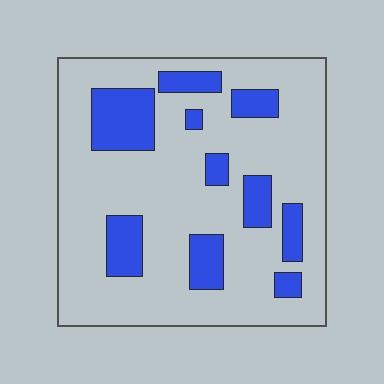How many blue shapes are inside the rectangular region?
10.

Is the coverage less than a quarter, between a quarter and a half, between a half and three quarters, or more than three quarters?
Less than a quarter.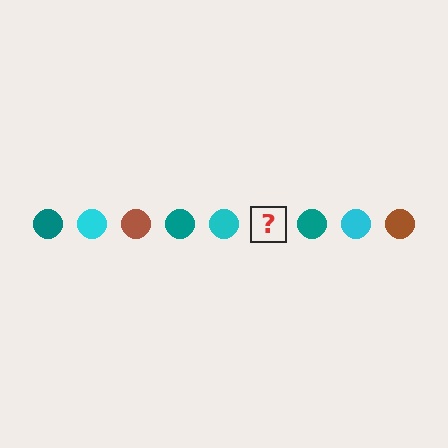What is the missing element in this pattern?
The missing element is a brown circle.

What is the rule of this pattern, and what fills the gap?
The rule is that the pattern cycles through teal, cyan, brown circles. The gap should be filled with a brown circle.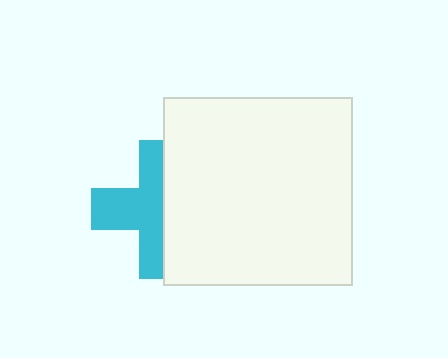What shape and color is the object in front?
The object in front is a white square.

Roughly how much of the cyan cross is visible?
About half of it is visible (roughly 54%).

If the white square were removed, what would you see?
You would see the complete cyan cross.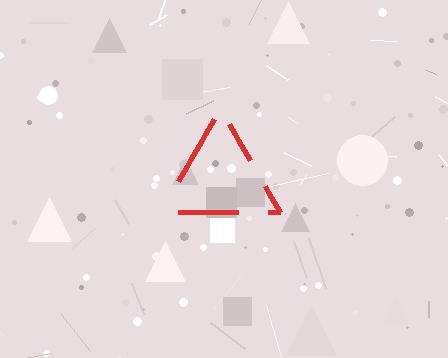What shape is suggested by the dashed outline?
The dashed outline suggests a triangle.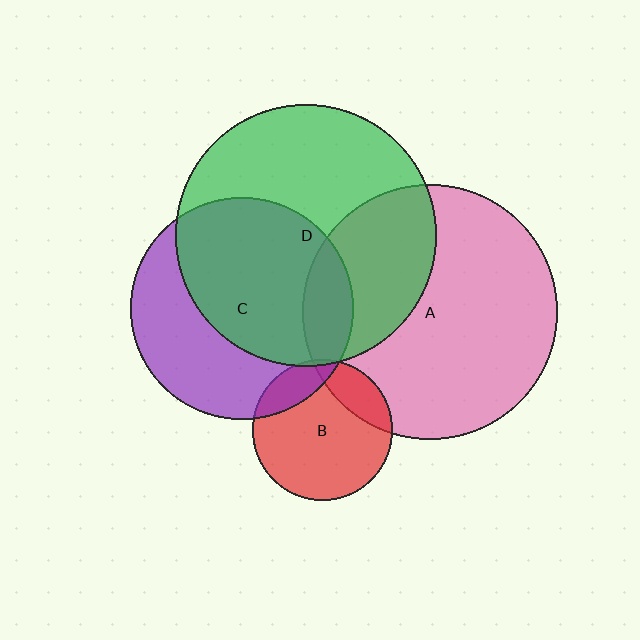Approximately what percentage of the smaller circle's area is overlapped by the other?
Approximately 15%.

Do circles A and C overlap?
Yes.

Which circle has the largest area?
Circle D (green).